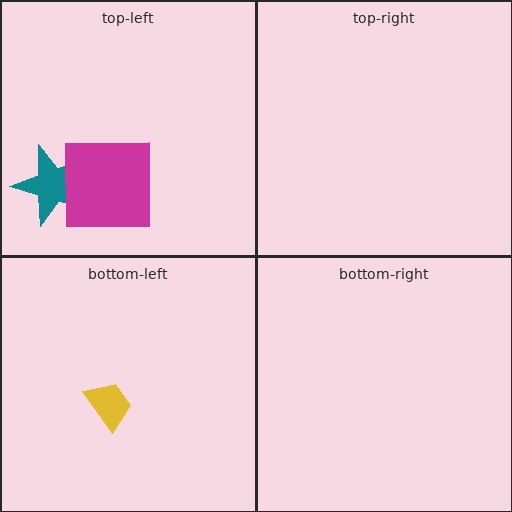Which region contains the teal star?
The top-left region.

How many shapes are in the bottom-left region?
1.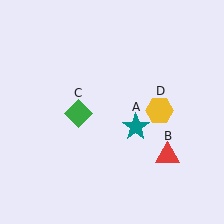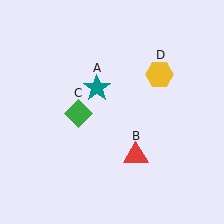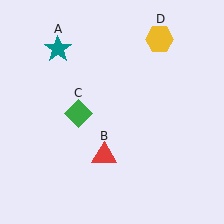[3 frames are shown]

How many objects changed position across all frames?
3 objects changed position: teal star (object A), red triangle (object B), yellow hexagon (object D).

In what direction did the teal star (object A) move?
The teal star (object A) moved up and to the left.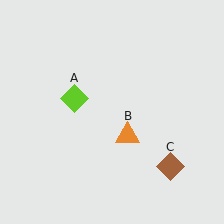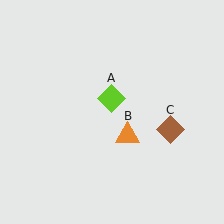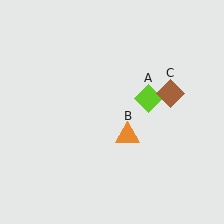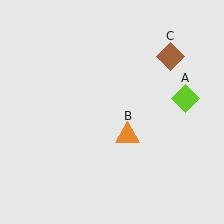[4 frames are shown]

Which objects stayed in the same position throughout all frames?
Orange triangle (object B) remained stationary.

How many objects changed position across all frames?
2 objects changed position: lime diamond (object A), brown diamond (object C).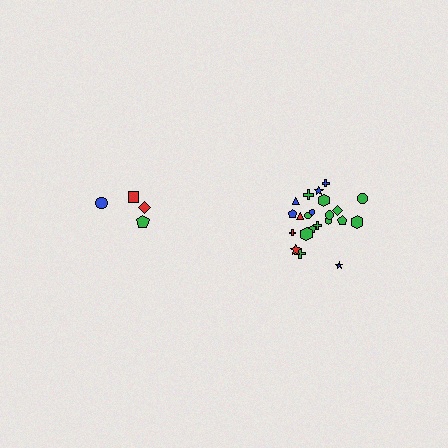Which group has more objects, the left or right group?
The right group.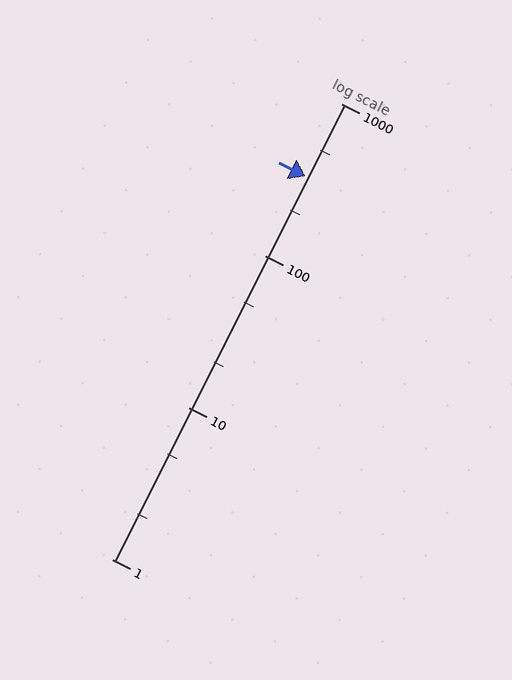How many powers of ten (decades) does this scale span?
The scale spans 3 decades, from 1 to 1000.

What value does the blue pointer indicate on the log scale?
The pointer indicates approximately 330.